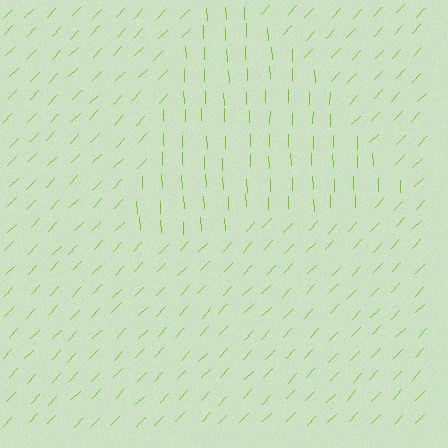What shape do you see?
I see a triangle.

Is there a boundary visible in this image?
Yes, there is a texture boundary formed by a change in line orientation.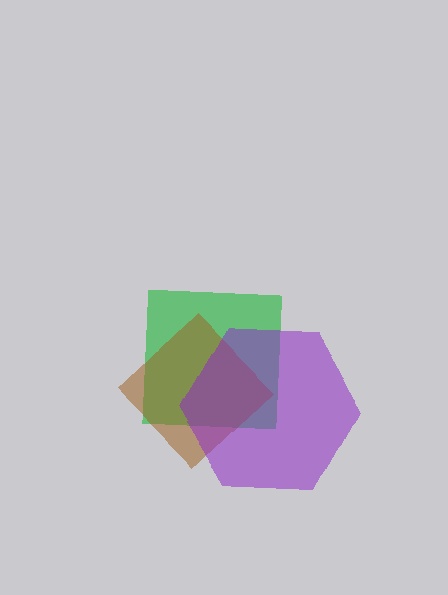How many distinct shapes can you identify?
There are 3 distinct shapes: a green square, a brown diamond, a purple hexagon.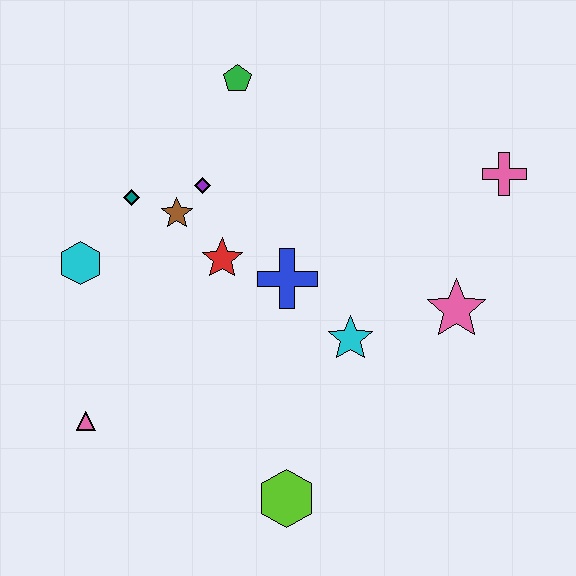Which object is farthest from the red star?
The pink cross is farthest from the red star.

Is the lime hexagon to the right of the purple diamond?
Yes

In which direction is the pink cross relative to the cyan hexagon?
The pink cross is to the right of the cyan hexagon.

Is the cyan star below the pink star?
Yes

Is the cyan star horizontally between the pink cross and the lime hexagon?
Yes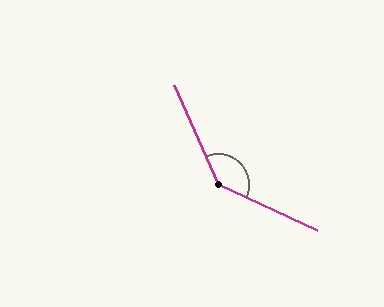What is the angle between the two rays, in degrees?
Approximately 139 degrees.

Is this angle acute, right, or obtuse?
It is obtuse.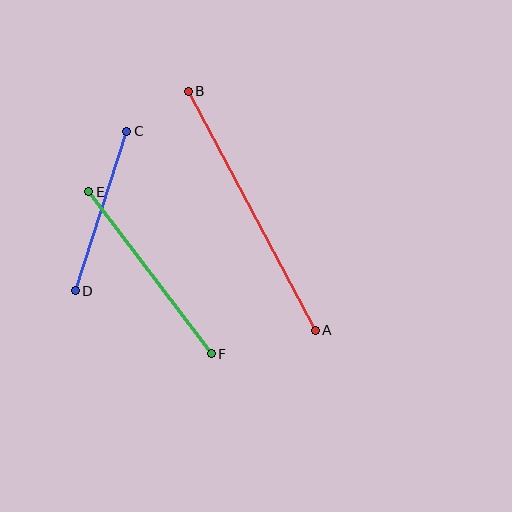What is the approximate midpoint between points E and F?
The midpoint is at approximately (150, 273) pixels.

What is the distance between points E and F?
The distance is approximately 203 pixels.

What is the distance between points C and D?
The distance is approximately 167 pixels.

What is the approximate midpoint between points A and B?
The midpoint is at approximately (252, 211) pixels.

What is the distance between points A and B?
The distance is approximately 271 pixels.